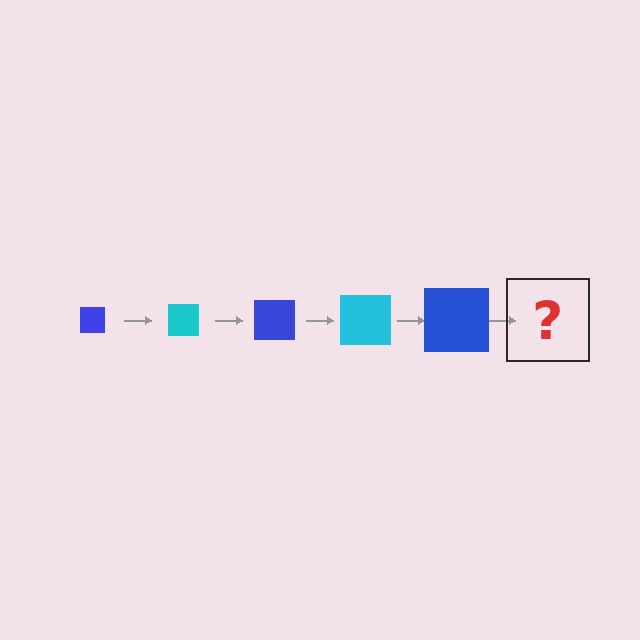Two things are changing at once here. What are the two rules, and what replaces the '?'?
The two rules are that the square grows larger each step and the color cycles through blue and cyan. The '?' should be a cyan square, larger than the previous one.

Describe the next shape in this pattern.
It should be a cyan square, larger than the previous one.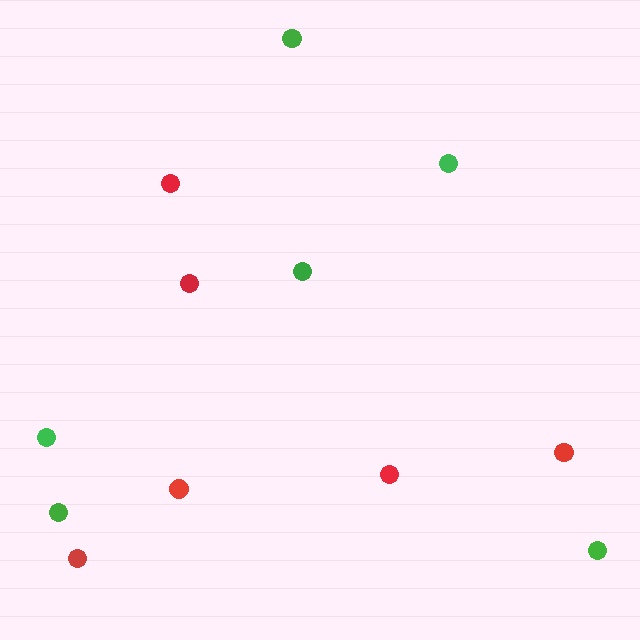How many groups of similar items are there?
There are 2 groups: one group of red circles (6) and one group of green circles (6).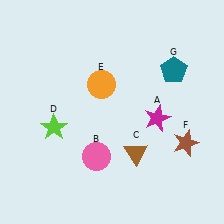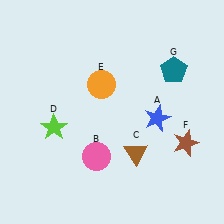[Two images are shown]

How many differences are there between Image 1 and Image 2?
There is 1 difference between the two images.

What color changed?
The star (A) changed from magenta in Image 1 to blue in Image 2.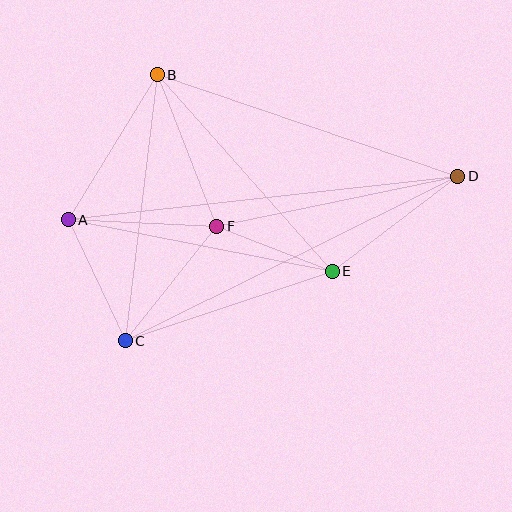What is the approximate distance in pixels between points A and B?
The distance between A and B is approximately 170 pixels.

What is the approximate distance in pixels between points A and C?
The distance between A and C is approximately 134 pixels.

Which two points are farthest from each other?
Points A and D are farthest from each other.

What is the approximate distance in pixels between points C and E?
The distance between C and E is approximately 218 pixels.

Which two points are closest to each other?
Points E and F are closest to each other.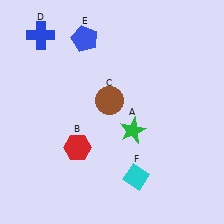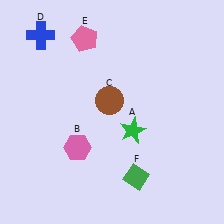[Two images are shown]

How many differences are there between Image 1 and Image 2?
There are 3 differences between the two images.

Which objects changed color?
B changed from red to pink. E changed from blue to pink. F changed from cyan to green.